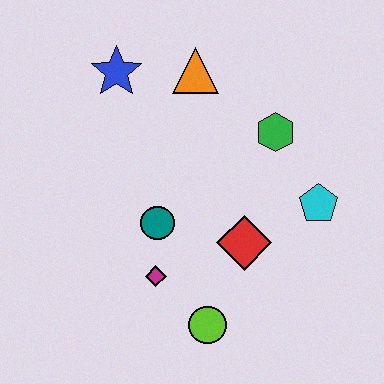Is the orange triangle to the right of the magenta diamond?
Yes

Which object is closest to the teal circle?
The magenta diamond is closest to the teal circle.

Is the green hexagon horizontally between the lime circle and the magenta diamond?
No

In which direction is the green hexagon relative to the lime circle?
The green hexagon is above the lime circle.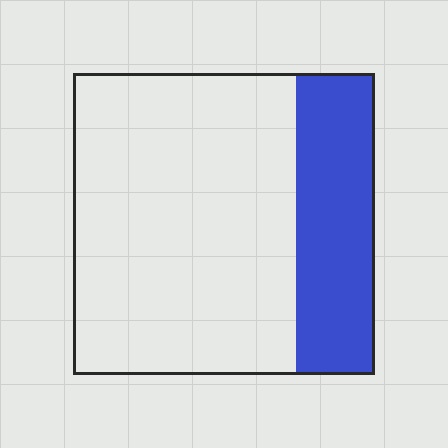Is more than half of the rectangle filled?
No.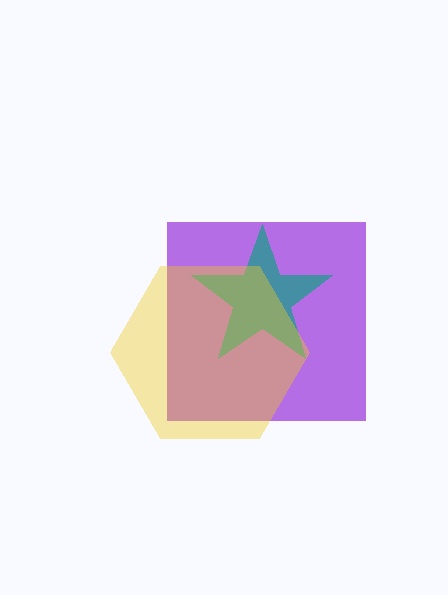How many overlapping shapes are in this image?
There are 3 overlapping shapes in the image.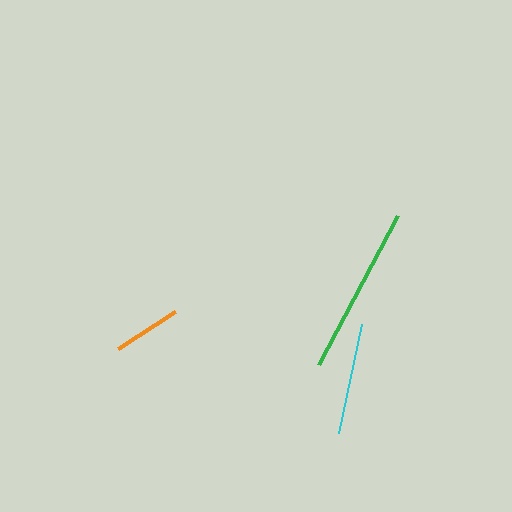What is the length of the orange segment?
The orange segment is approximately 69 pixels long.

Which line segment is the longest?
The green line is the longest at approximately 168 pixels.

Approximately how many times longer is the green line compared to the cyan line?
The green line is approximately 1.5 times the length of the cyan line.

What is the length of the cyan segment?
The cyan segment is approximately 111 pixels long.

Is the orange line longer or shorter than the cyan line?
The cyan line is longer than the orange line.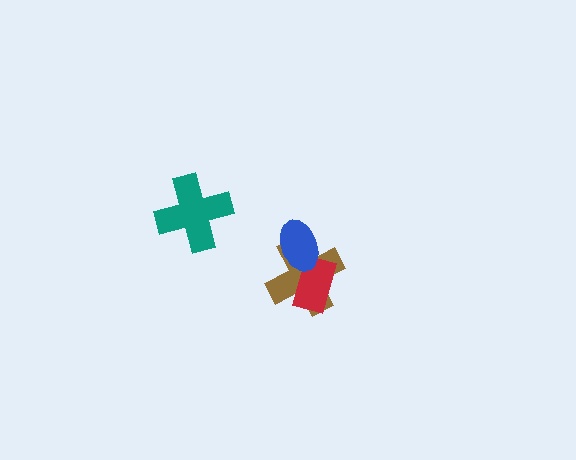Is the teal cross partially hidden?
No, no other shape covers it.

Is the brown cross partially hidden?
Yes, it is partially covered by another shape.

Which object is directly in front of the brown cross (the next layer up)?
The red rectangle is directly in front of the brown cross.